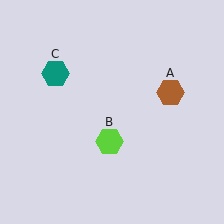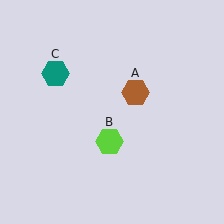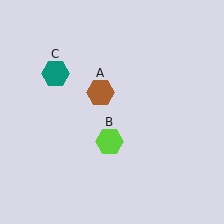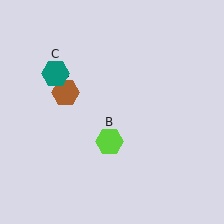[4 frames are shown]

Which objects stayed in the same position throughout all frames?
Lime hexagon (object B) and teal hexagon (object C) remained stationary.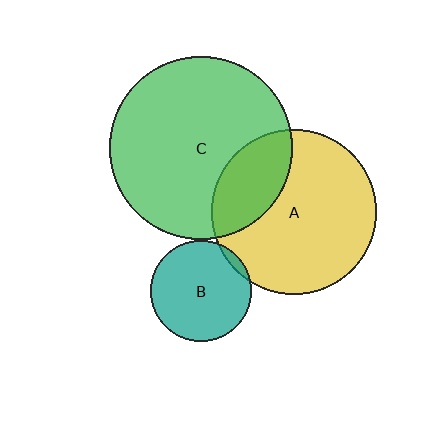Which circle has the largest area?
Circle C (green).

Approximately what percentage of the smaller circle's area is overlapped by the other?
Approximately 25%.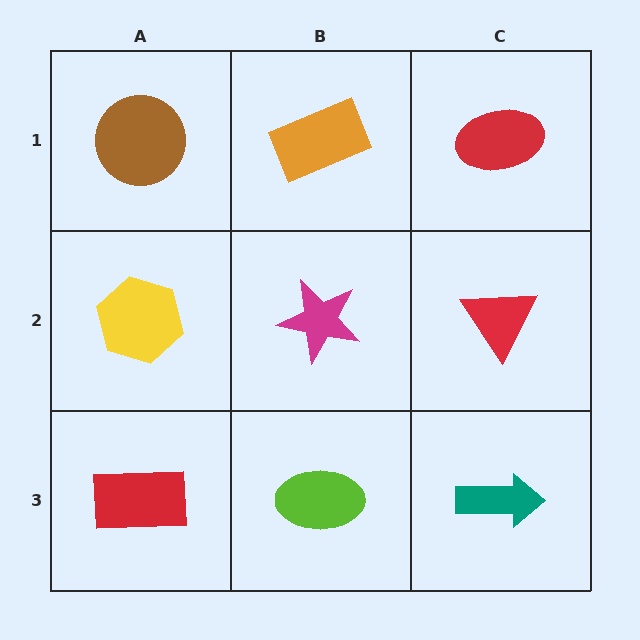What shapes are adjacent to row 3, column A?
A yellow hexagon (row 2, column A), a lime ellipse (row 3, column B).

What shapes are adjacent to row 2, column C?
A red ellipse (row 1, column C), a teal arrow (row 3, column C), a magenta star (row 2, column B).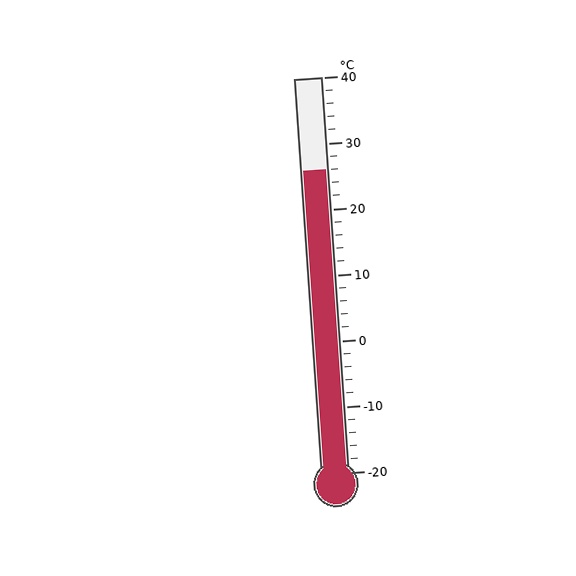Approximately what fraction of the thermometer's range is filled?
The thermometer is filled to approximately 75% of its range.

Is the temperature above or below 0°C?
The temperature is above 0°C.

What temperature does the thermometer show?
The thermometer shows approximately 26°C.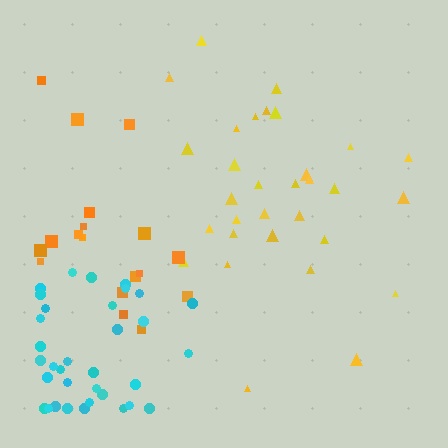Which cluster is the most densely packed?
Cyan.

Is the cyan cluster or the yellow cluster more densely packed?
Cyan.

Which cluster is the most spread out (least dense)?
Orange.